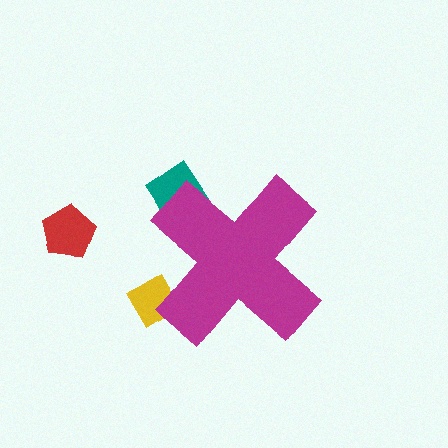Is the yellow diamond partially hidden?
Yes, the yellow diamond is partially hidden behind the magenta cross.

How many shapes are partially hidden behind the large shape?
2 shapes are partially hidden.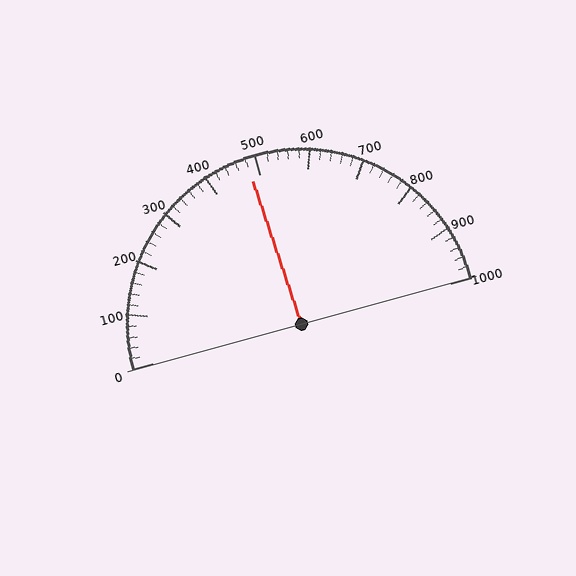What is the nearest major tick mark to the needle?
The nearest major tick mark is 500.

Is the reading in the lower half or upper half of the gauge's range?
The reading is in the lower half of the range (0 to 1000).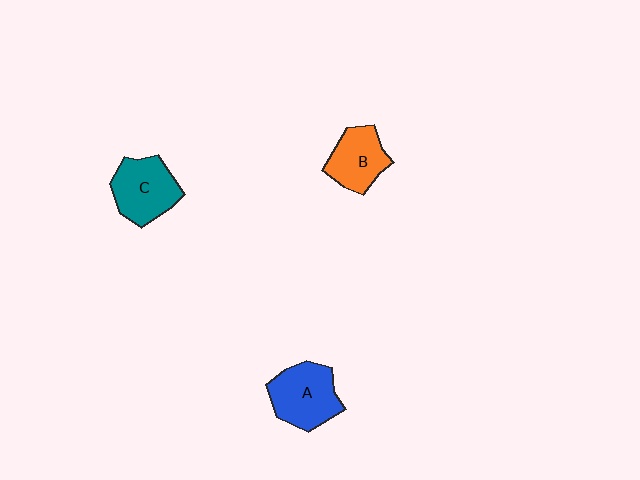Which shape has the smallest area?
Shape B (orange).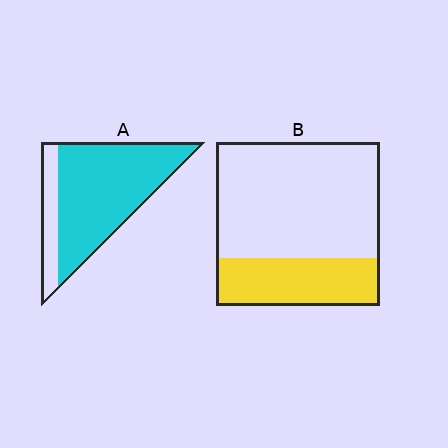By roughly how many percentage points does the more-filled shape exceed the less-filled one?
By roughly 50 percentage points (A over B).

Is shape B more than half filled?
No.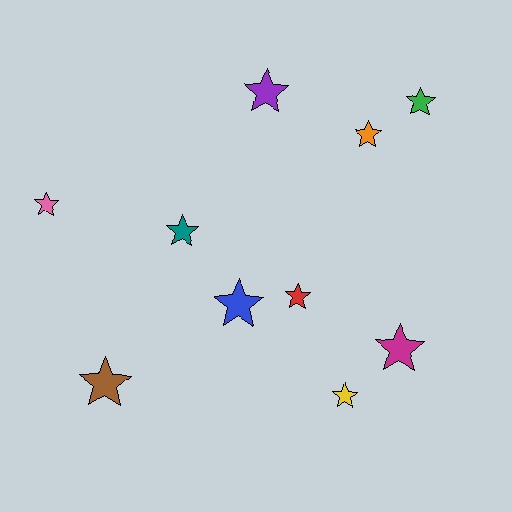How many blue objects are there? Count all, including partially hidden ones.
There is 1 blue object.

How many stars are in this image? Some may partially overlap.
There are 10 stars.